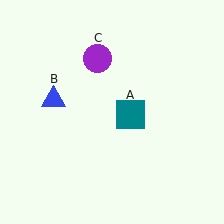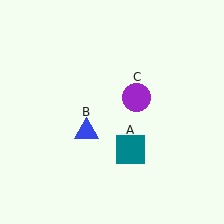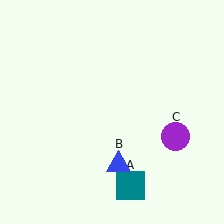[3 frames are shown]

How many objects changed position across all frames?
3 objects changed position: teal square (object A), blue triangle (object B), purple circle (object C).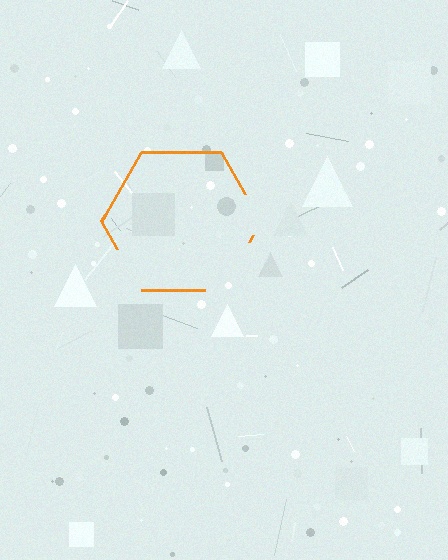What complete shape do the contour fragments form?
The contour fragments form a hexagon.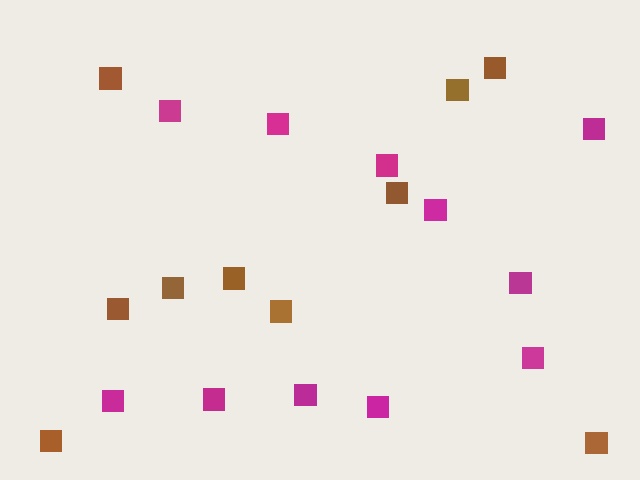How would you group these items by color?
There are 2 groups: one group of magenta squares (11) and one group of brown squares (10).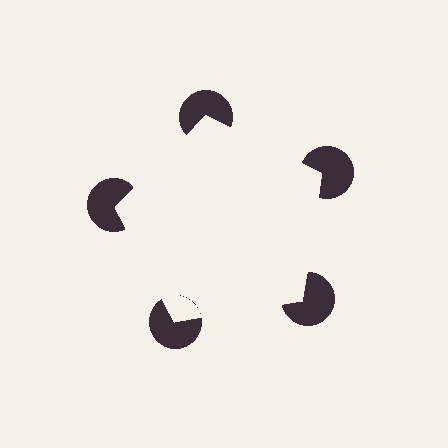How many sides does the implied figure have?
5 sides.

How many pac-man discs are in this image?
There are 5 — one at each vertex of the illusory pentagon.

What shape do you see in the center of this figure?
An illusory pentagon — its edges are inferred from the aligned wedge cuts in the pac-man discs, not physically drawn.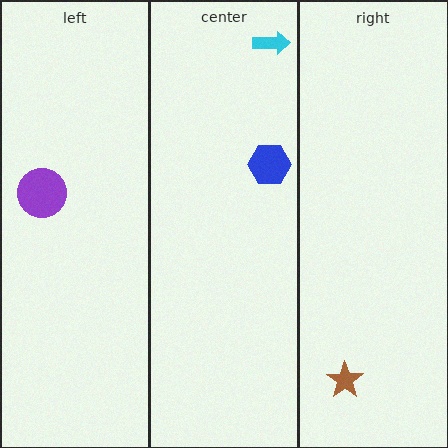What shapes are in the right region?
The brown star.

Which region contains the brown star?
The right region.